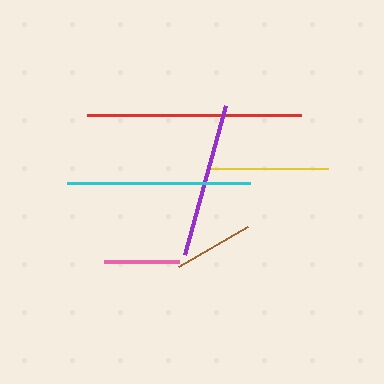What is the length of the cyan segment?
The cyan segment is approximately 183 pixels long.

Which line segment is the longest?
The red line is the longest at approximately 213 pixels.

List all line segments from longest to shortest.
From longest to shortest: red, cyan, purple, yellow, brown, pink.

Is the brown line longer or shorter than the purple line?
The purple line is longer than the brown line.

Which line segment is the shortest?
The pink line is the shortest at approximately 76 pixels.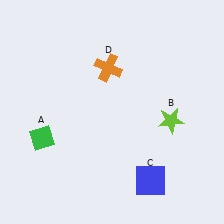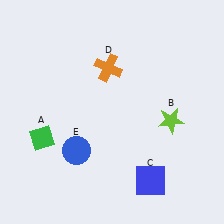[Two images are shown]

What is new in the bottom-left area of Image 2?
A blue circle (E) was added in the bottom-left area of Image 2.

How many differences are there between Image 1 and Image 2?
There is 1 difference between the two images.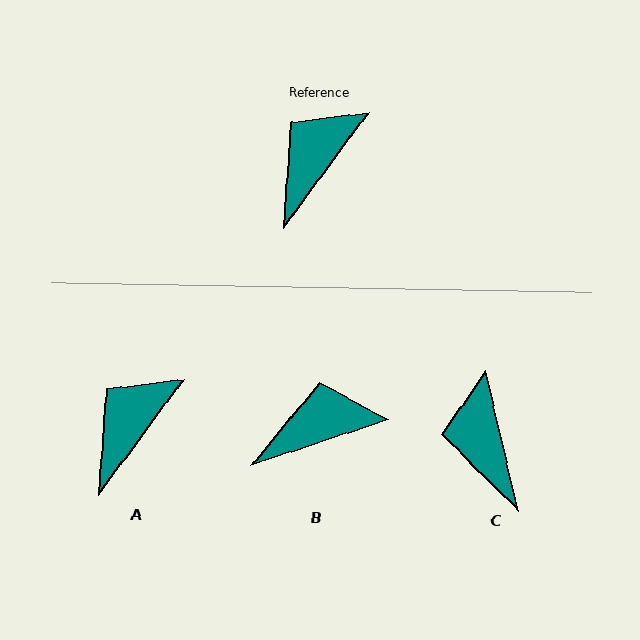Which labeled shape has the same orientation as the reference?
A.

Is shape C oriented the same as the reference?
No, it is off by about 49 degrees.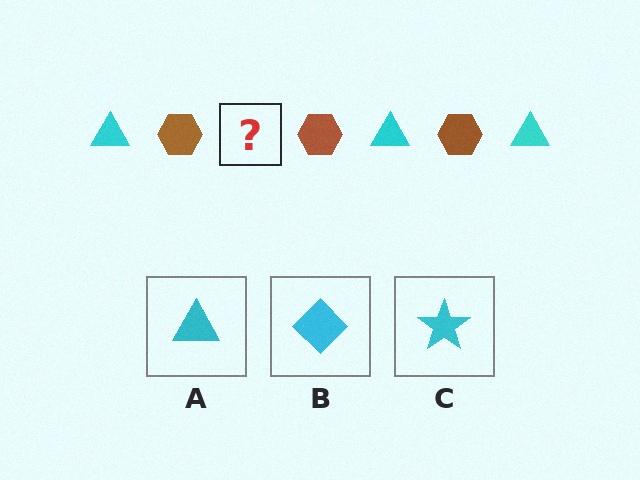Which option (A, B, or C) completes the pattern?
A.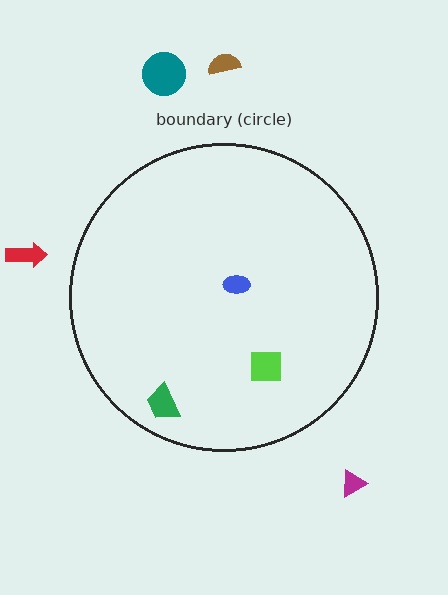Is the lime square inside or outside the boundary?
Inside.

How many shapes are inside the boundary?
3 inside, 4 outside.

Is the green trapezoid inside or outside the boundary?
Inside.